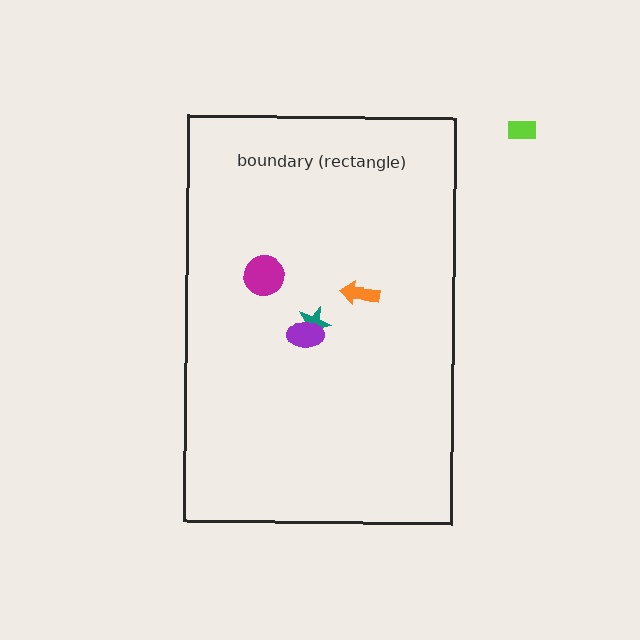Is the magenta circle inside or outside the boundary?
Inside.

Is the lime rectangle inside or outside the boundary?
Outside.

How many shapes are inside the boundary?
4 inside, 1 outside.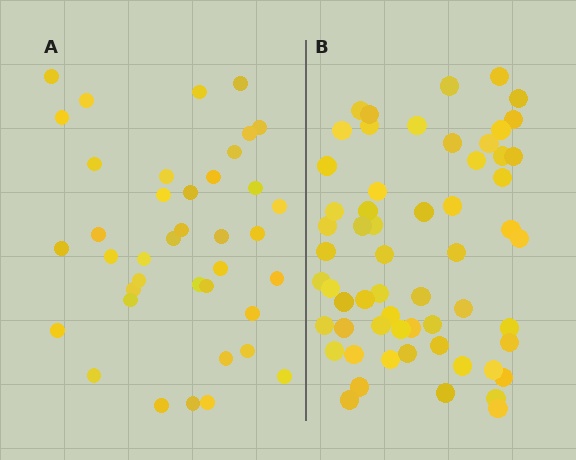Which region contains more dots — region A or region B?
Region B (the right region) has more dots.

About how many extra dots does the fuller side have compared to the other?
Region B has approximately 20 more dots than region A.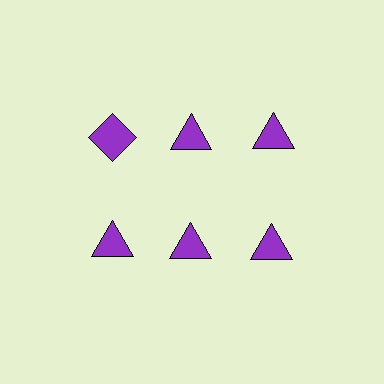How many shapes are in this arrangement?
There are 6 shapes arranged in a grid pattern.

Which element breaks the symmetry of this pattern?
The purple diamond in the top row, leftmost column breaks the symmetry. All other shapes are purple triangles.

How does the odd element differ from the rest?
It has a different shape: diamond instead of triangle.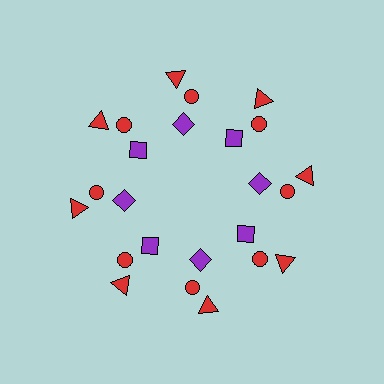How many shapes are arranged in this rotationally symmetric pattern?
There are 24 shapes, arranged in 8 groups of 3.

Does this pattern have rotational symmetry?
Yes, this pattern has 8-fold rotational symmetry. It looks the same after rotating 45 degrees around the center.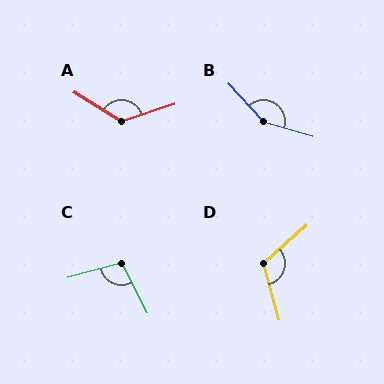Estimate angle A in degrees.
Approximately 130 degrees.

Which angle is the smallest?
C, at approximately 102 degrees.